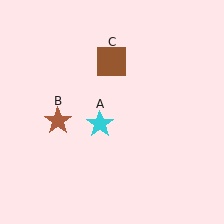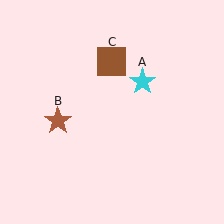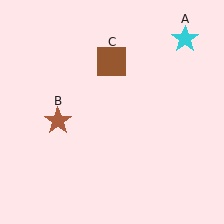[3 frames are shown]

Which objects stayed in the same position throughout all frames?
Brown star (object B) and brown square (object C) remained stationary.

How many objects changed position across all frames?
1 object changed position: cyan star (object A).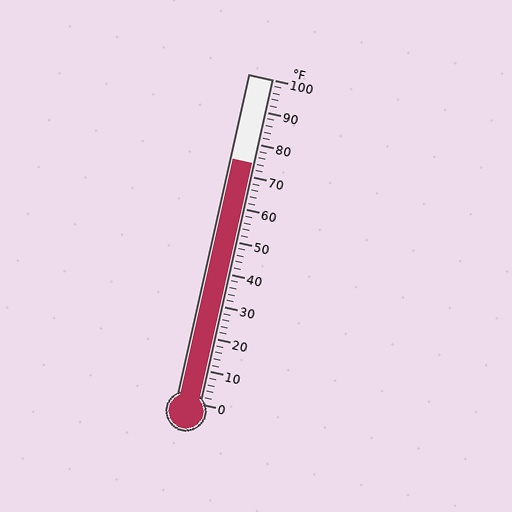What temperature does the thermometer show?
The thermometer shows approximately 74°F.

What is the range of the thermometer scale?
The thermometer scale ranges from 0°F to 100°F.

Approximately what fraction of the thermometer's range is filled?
The thermometer is filled to approximately 75% of its range.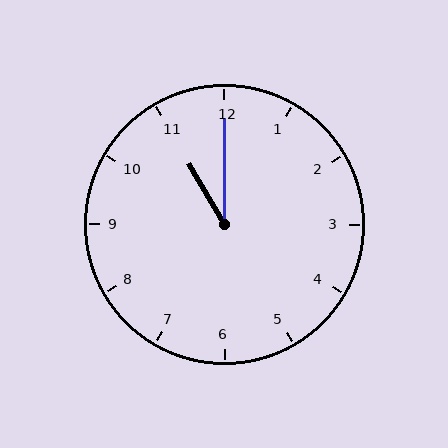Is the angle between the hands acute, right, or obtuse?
It is acute.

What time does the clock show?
11:00.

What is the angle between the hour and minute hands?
Approximately 30 degrees.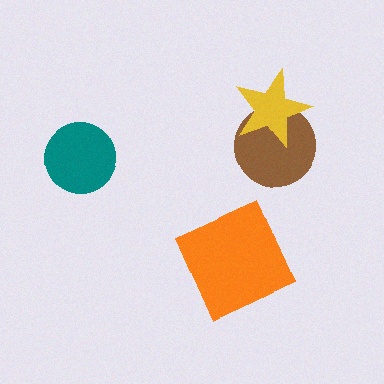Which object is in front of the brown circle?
The yellow star is in front of the brown circle.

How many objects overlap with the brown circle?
1 object overlaps with the brown circle.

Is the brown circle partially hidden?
Yes, it is partially covered by another shape.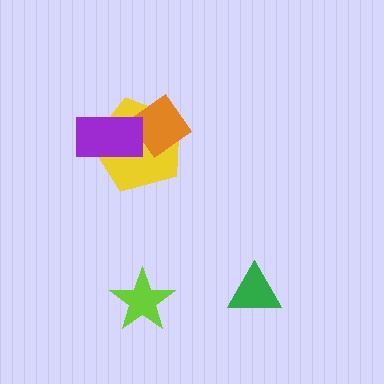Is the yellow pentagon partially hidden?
Yes, it is partially covered by another shape.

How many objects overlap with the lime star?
0 objects overlap with the lime star.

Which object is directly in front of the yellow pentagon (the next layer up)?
The orange diamond is directly in front of the yellow pentagon.